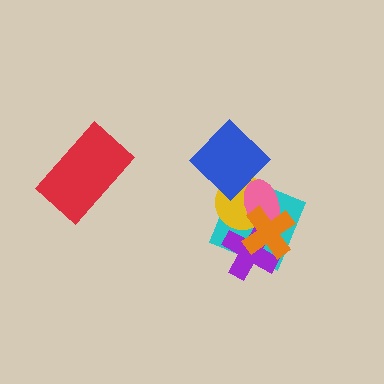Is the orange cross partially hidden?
No, no other shape covers it.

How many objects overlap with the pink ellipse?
5 objects overlap with the pink ellipse.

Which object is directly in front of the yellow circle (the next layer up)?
The pink ellipse is directly in front of the yellow circle.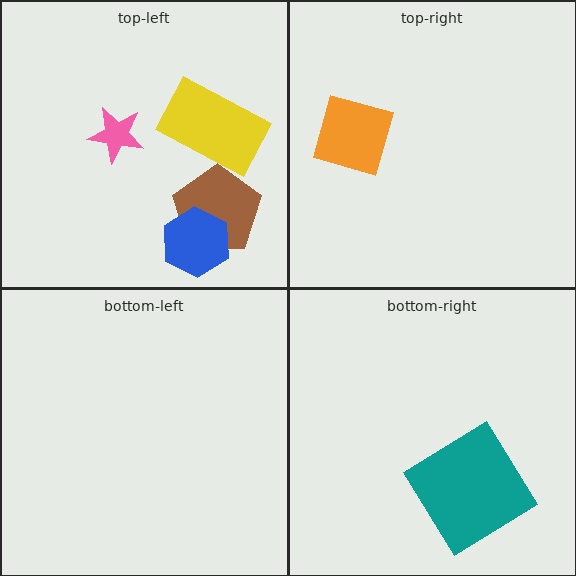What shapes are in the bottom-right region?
The teal diamond.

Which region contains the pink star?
The top-left region.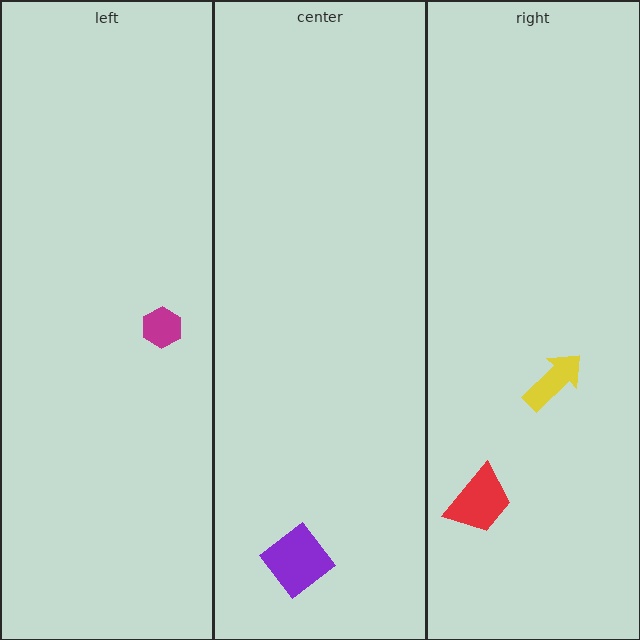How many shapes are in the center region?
1.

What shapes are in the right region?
The red trapezoid, the yellow arrow.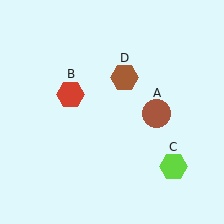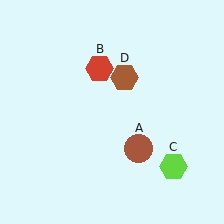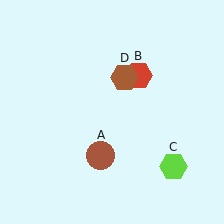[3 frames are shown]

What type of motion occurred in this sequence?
The brown circle (object A), red hexagon (object B) rotated clockwise around the center of the scene.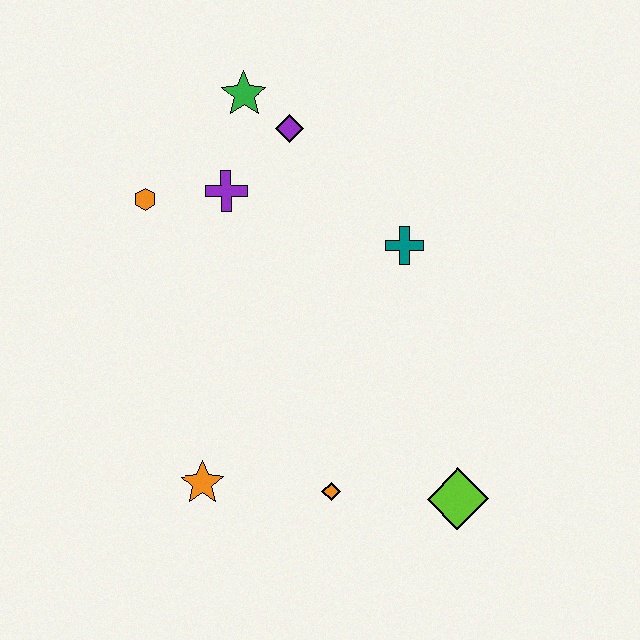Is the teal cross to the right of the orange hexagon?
Yes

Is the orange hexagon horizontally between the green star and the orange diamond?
No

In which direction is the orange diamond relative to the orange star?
The orange diamond is to the right of the orange star.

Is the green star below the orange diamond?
No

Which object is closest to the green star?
The purple diamond is closest to the green star.